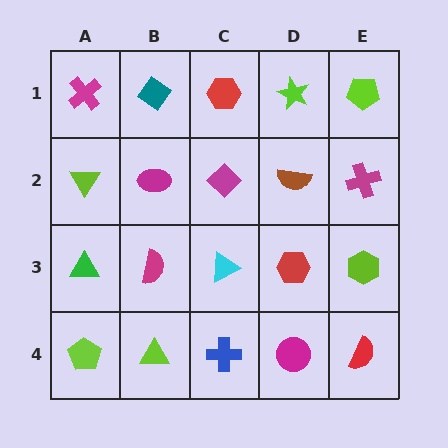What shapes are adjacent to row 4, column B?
A magenta semicircle (row 3, column B), a lime pentagon (row 4, column A), a blue cross (row 4, column C).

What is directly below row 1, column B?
A magenta ellipse.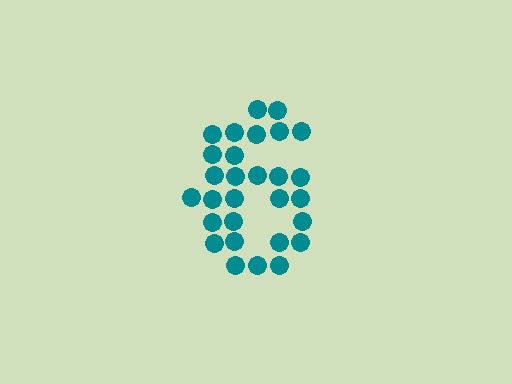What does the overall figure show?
The overall figure shows the digit 6.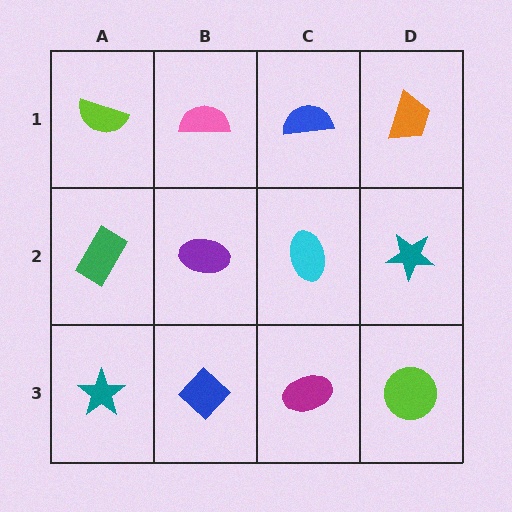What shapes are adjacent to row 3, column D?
A teal star (row 2, column D), a magenta ellipse (row 3, column C).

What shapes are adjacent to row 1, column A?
A green rectangle (row 2, column A), a pink semicircle (row 1, column B).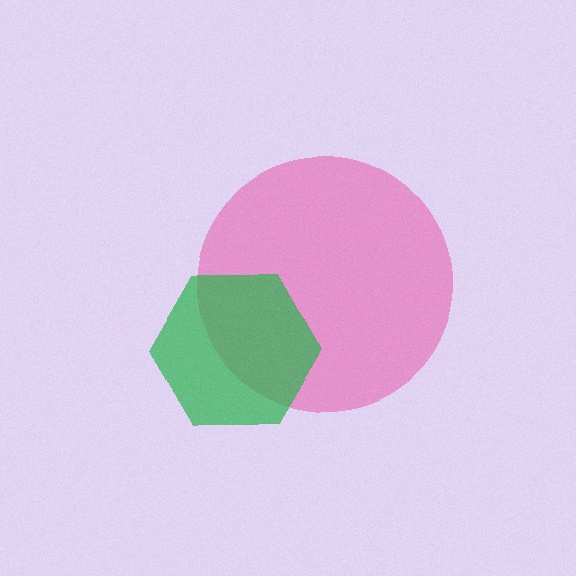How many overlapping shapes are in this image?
There are 2 overlapping shapes in the image.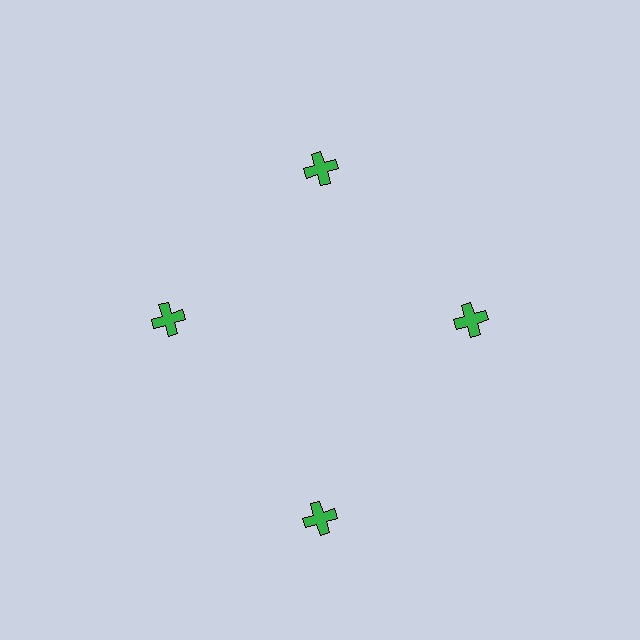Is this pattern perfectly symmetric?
No. The 4 green crosses are arranged in a ring, but one element near the 6 o'clock position is pushed outward from the center, breaking the 4-fold rotational symmetry.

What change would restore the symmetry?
The symmetry would be restored by moving it inward, back onto the ring so that all 4 crosses sit at equal angles and equal distance from the center.